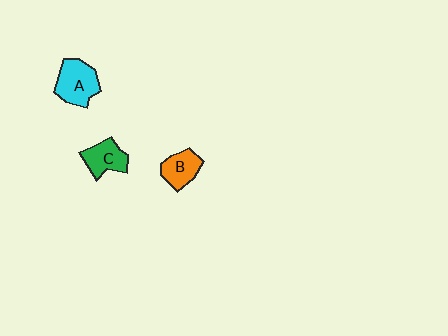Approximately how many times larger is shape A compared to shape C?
Approximately 1.3 times.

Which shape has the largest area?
Shape A (cyan).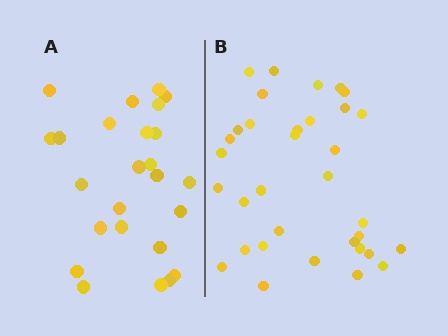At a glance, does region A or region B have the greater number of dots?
Region B (the right region) has more dots.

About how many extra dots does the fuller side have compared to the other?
Region B has roughly 8 or so more dots than region A.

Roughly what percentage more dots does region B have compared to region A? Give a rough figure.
About 35% more.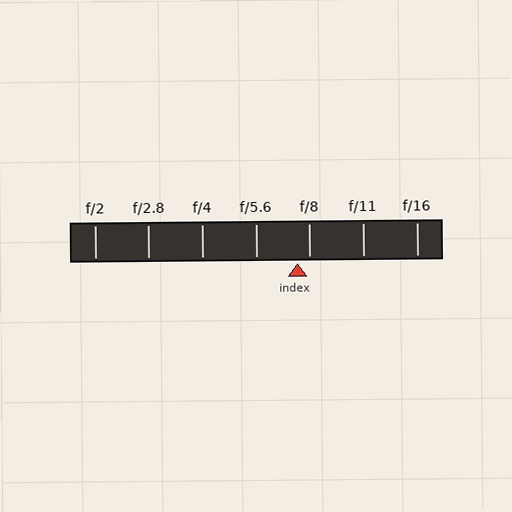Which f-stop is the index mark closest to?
The index mark is closest to f/8.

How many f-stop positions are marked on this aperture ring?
There are 7 f-stop positions marked.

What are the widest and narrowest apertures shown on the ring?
The widest aperture shown is f/2 and the narrowest is f/16.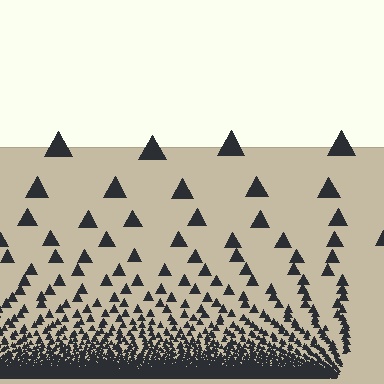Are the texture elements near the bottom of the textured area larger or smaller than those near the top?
Smaller. The gradient is inverted — elements near the bottom are smaller and denser.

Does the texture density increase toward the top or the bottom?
Density increases toward the bottom.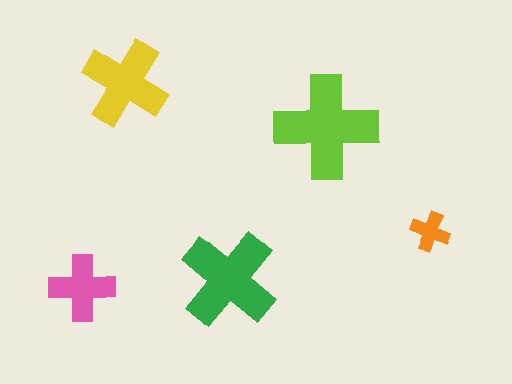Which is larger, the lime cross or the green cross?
The lime one.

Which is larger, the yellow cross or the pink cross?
The yellow one.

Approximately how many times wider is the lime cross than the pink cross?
About 1.5 times wider.